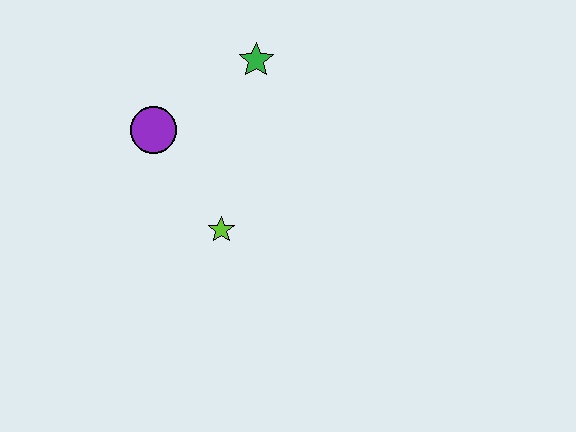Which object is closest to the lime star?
The purple circle is closest to the lime star.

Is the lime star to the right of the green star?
No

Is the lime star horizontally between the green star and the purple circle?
Yes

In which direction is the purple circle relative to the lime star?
The purple circle is above the lime star.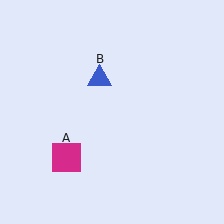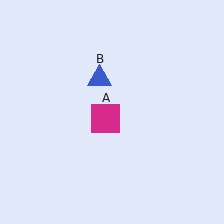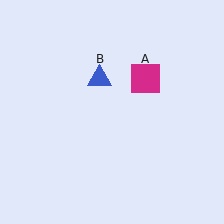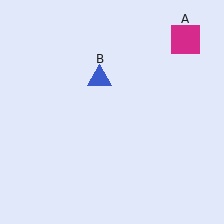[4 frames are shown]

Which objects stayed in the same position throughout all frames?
Blue triangle (object B) remained stationary.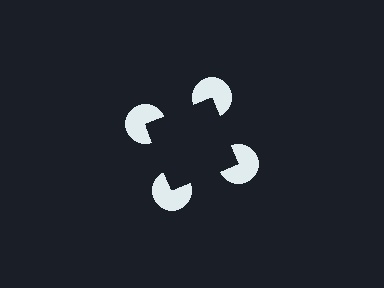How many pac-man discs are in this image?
There are 4 — one at each vertex of the illusory square.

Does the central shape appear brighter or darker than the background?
It typically appears slightly darker than the background, even though no actual brightness change is drawn.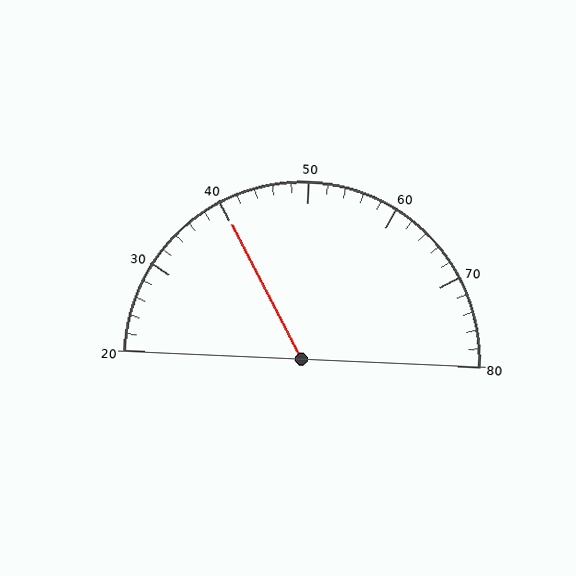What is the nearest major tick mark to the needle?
The nearest major tick mark is 40.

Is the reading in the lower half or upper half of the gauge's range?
The reading is in the lower half of the range (20 to 80).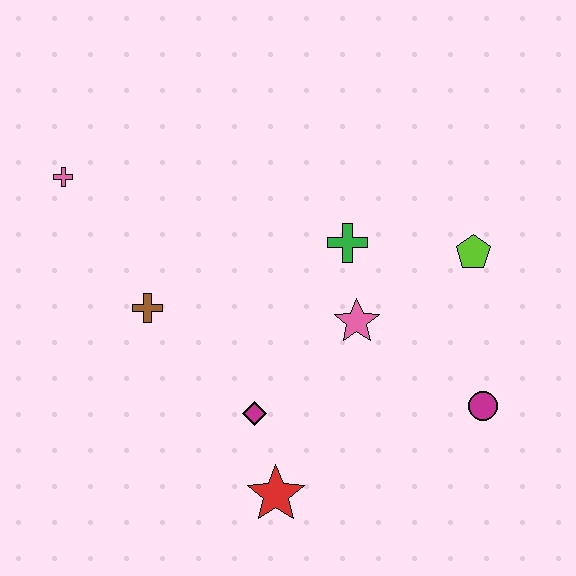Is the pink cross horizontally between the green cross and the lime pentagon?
No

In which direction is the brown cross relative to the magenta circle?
The brown cross is to the left of the magenta circle.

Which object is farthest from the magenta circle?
The pink cross is farthest from the magenta circle.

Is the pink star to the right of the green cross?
Yes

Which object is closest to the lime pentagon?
The green cross is closest to the lime pentagon.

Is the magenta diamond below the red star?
No